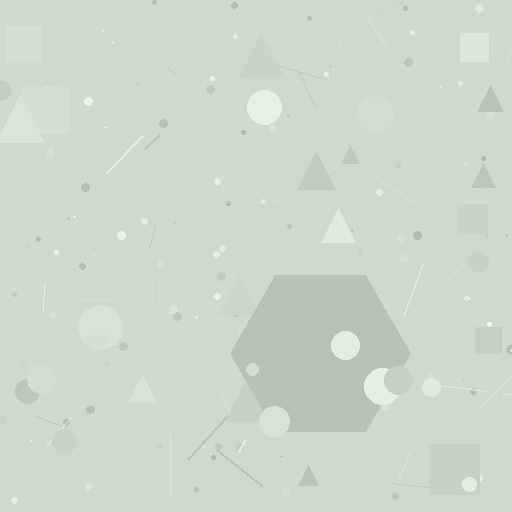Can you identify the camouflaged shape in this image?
The camouflaged shape is a hexagon.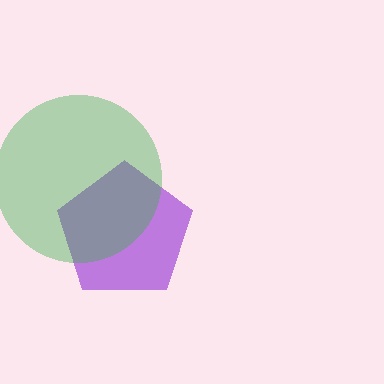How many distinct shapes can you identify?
There are 2 distinct shapes: a purple pentagon, a green circle.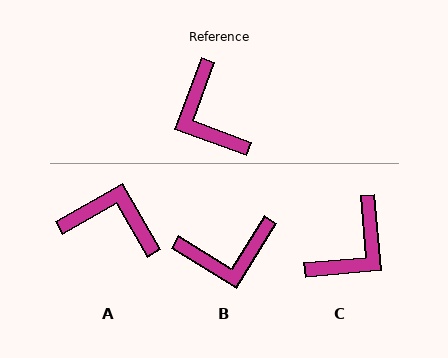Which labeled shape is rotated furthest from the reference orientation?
A, about 130 degrees away.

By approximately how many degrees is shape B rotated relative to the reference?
Approximately 78 degrees counter-clockwise.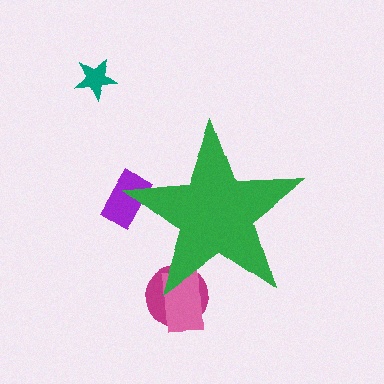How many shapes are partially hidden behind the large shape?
3 shapes are partially hidden.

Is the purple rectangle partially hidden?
Yes, the purple rectangle is partially hidden behind the green star.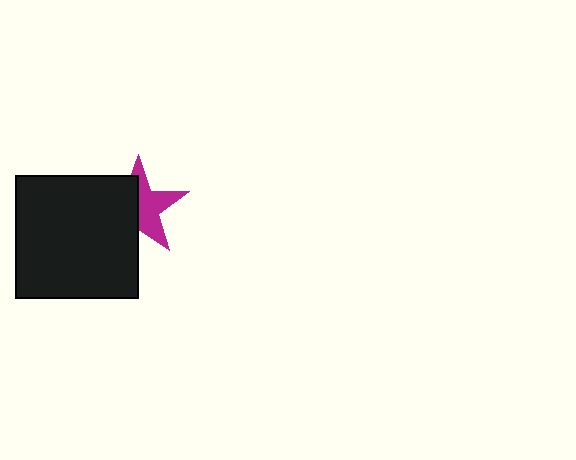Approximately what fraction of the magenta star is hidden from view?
Roughly 49% of the magenta star is hidden behind the black square.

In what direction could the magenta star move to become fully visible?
The magenta star could move right. That would shift it out from behind the black square entirely.